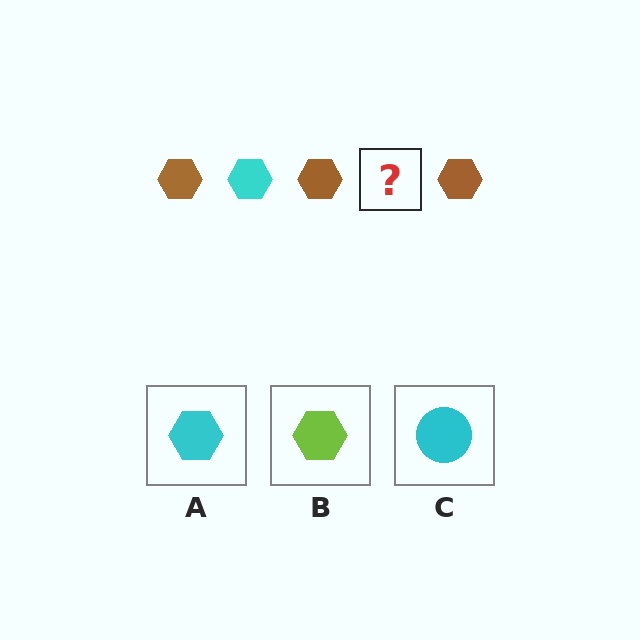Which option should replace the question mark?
Option A.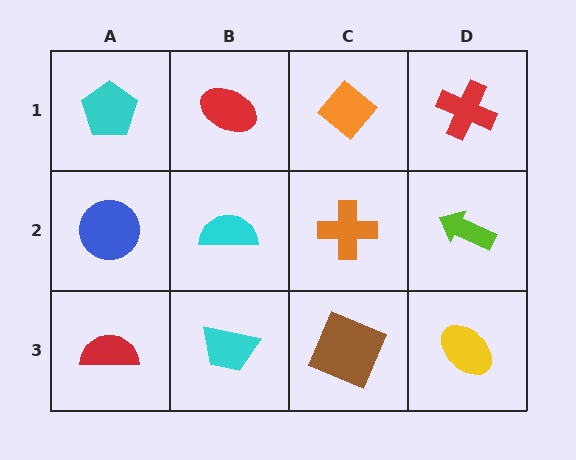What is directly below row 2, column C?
A brown square.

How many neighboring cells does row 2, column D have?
3.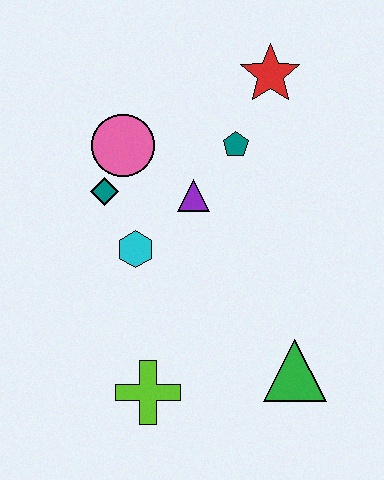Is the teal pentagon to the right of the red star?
No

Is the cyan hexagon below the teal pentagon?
Yes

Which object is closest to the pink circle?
The teal diamond is closest to the pink circle.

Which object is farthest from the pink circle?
The green triangle is farthest from the pink circle.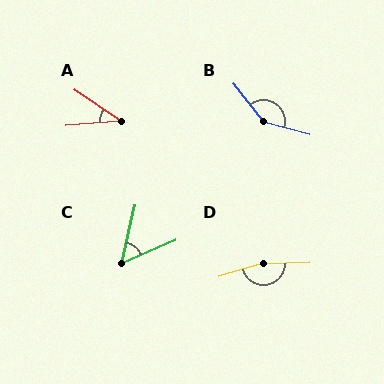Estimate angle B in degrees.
Approximately 144 degrees.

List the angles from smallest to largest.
A (40°), C (54°), B (144°), D (166°).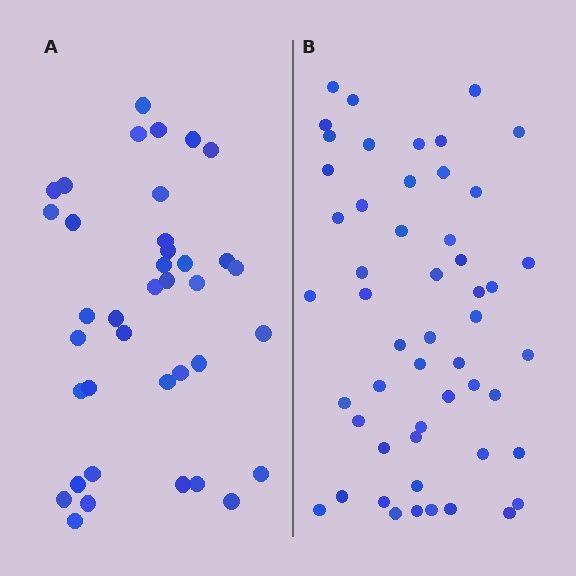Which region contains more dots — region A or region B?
Region B (the right region) has more dots.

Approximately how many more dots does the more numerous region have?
Region B has approximately 15 more dots than region A.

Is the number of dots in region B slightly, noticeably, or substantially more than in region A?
Region B has noticeably more, but not dramatically so. The ratio is roughly 1.4 to 1.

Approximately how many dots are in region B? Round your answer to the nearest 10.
About 50 dots. (The exact count is 52, which rounds to 50.)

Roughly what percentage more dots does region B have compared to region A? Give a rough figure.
About 35% more.